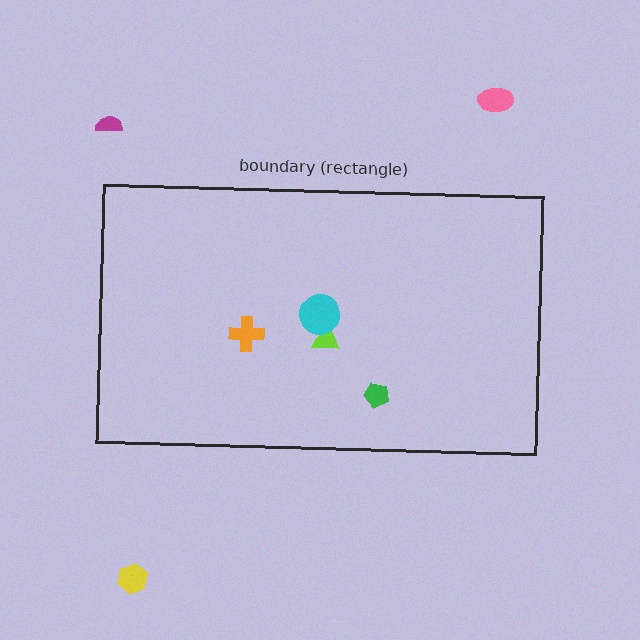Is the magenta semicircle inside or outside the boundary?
Outside.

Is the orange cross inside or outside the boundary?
Inside.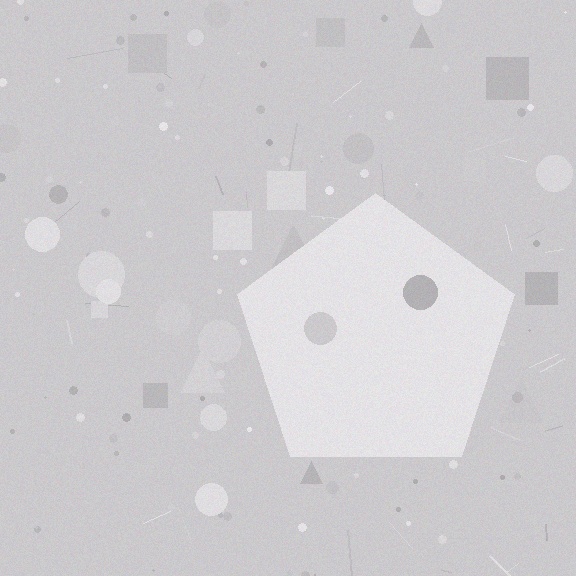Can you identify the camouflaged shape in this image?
The camouflaged shape is a pentagon.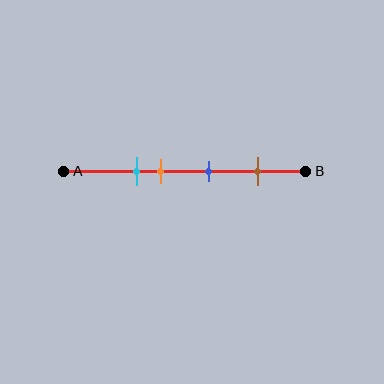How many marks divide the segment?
There are 4 marks dividing the segment.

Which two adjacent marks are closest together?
The cyan and orange marks are the closest adjacent pair.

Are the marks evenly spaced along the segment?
No, the marks are not evenly spaced.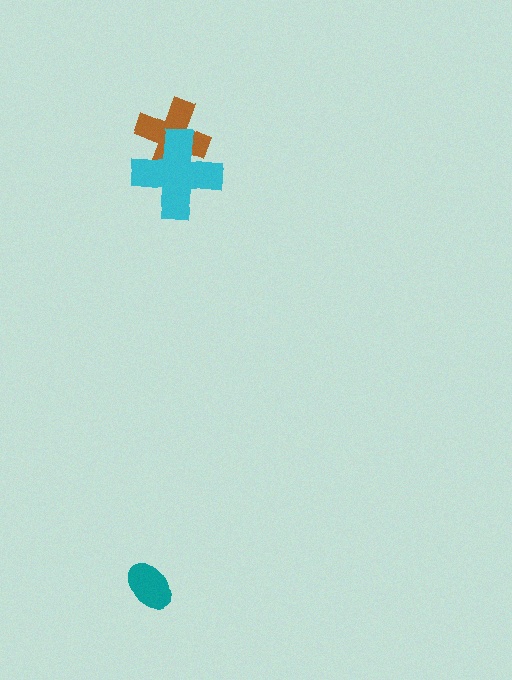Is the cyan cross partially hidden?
No, no other shape covers it.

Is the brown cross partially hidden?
Yes, it is partially covered by another shape.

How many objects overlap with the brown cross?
1 object overlaps with the brown cross.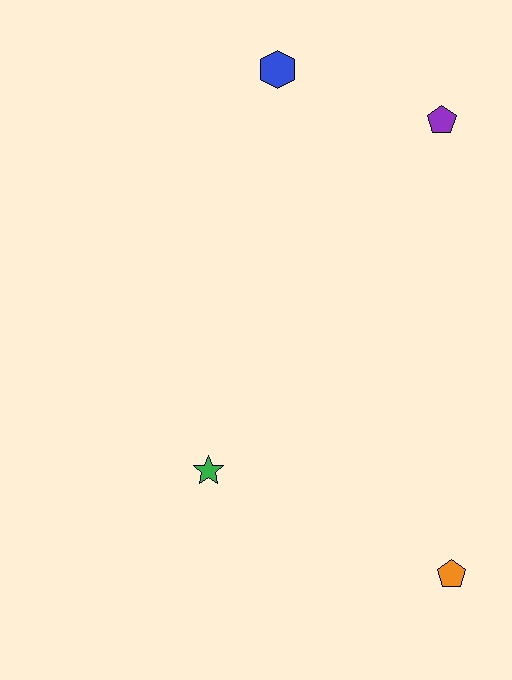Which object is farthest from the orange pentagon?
The blue hexagon is farthest from the orange pentagon.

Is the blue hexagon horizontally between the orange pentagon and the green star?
Yes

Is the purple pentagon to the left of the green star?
No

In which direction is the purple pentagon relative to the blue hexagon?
The purple pentagon is to the right of the blue hexagon.